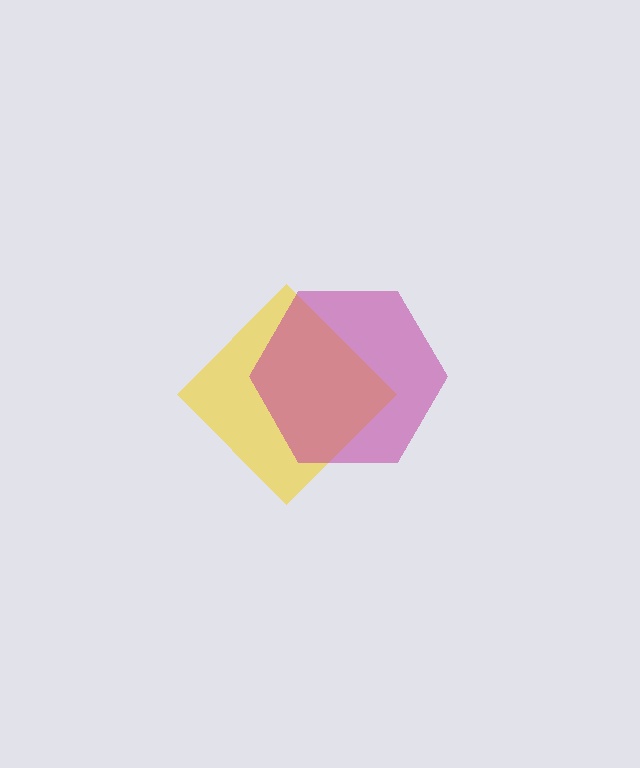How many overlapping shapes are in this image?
There are 2 overlapping shapes in the image.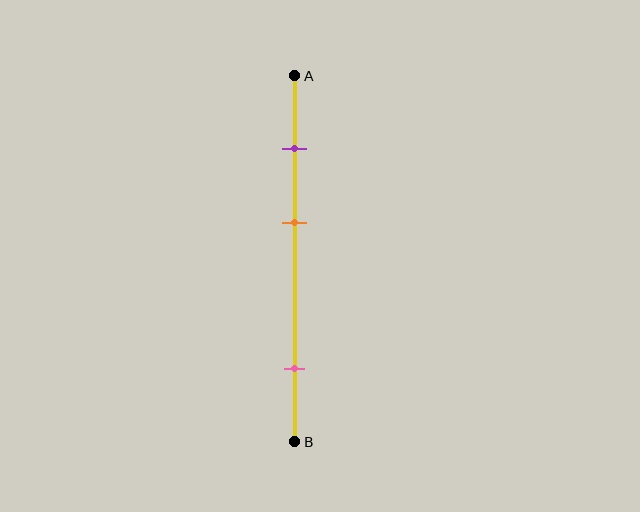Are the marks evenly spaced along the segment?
No, the marks are not evenly spaced.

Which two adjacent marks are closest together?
The purple and orange marks are the closest adjacent pair.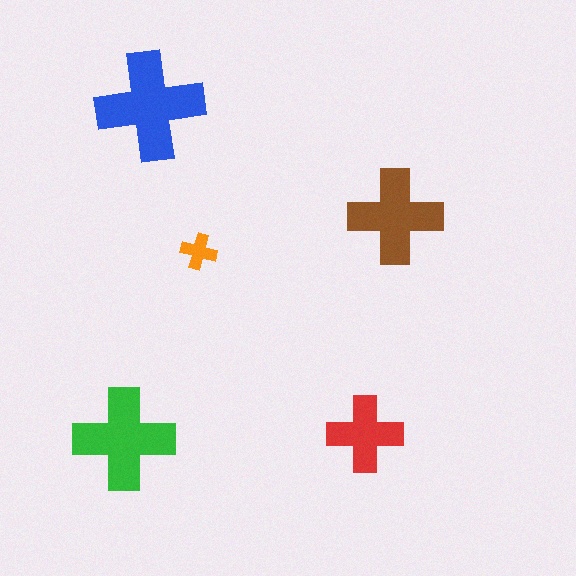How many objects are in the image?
There are 5 objects in the image.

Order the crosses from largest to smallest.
the blue one, the green one, the brown one, the red one, the orange one.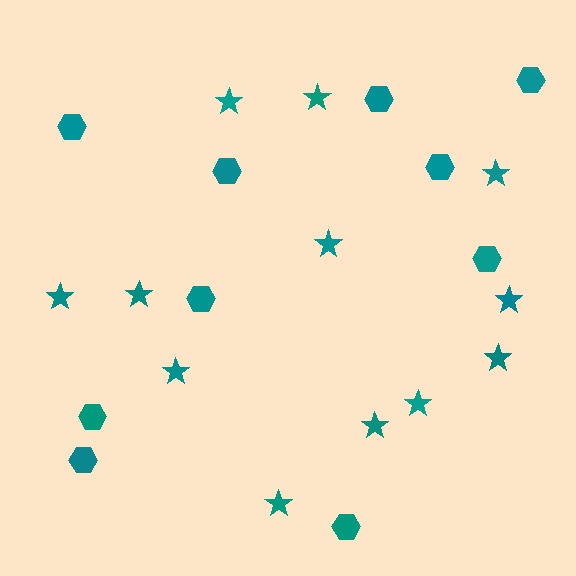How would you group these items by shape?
There are 2 groups: one group of hexagons (10) and one group of stars (12).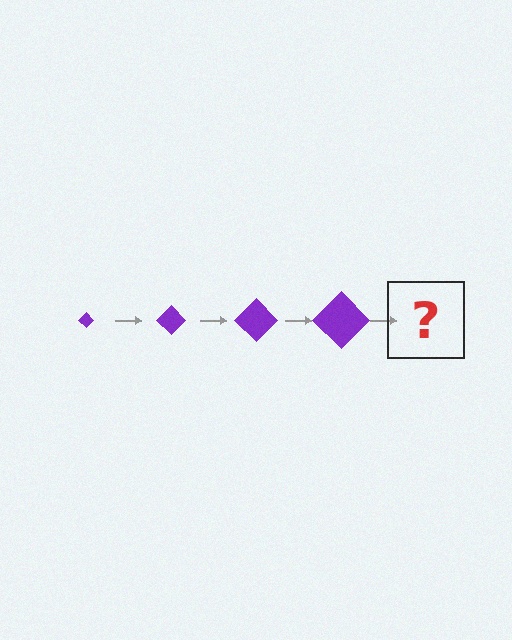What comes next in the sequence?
The next element should be a purple diamond, larger than the previous one.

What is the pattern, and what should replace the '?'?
The pattern is that the diamond gets progressively larger each step. The '?' should be a purple diamond, larger than the previous one.